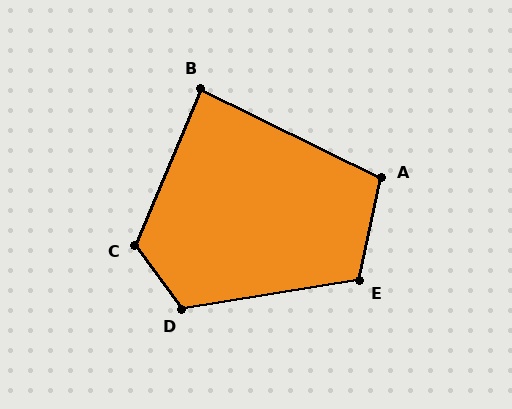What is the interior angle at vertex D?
Approximately 117 degrees (obtuse).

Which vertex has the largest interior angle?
C, at approximately 121 degrees.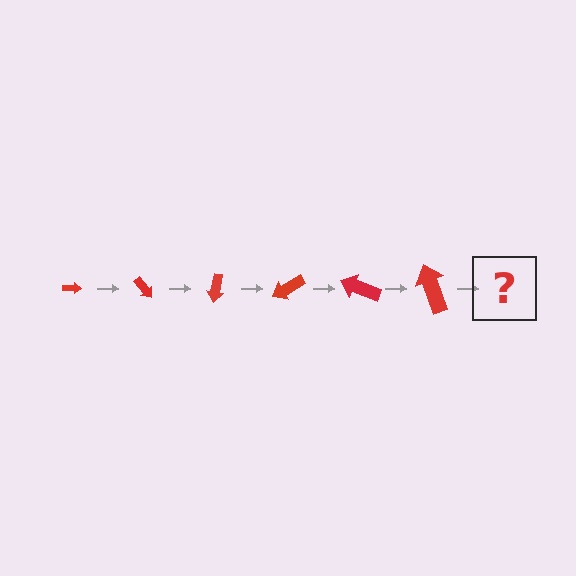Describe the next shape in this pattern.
It should be an arrow, larger than the previous one and rotated 300 degrees from the start.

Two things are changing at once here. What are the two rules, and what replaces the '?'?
The two rules are that the arrow grows larger each step and it rotates 50 degrees each step. The '?' should be an arrow, larger than the previous one and rotated 300 degrees from the start.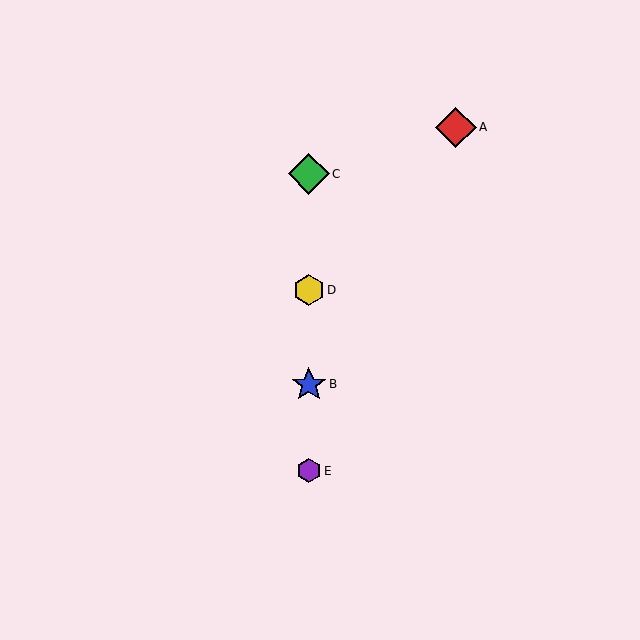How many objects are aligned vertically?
4 objects (B, C, D, E) are aligned vertically.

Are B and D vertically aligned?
Yes, both are at x≈309.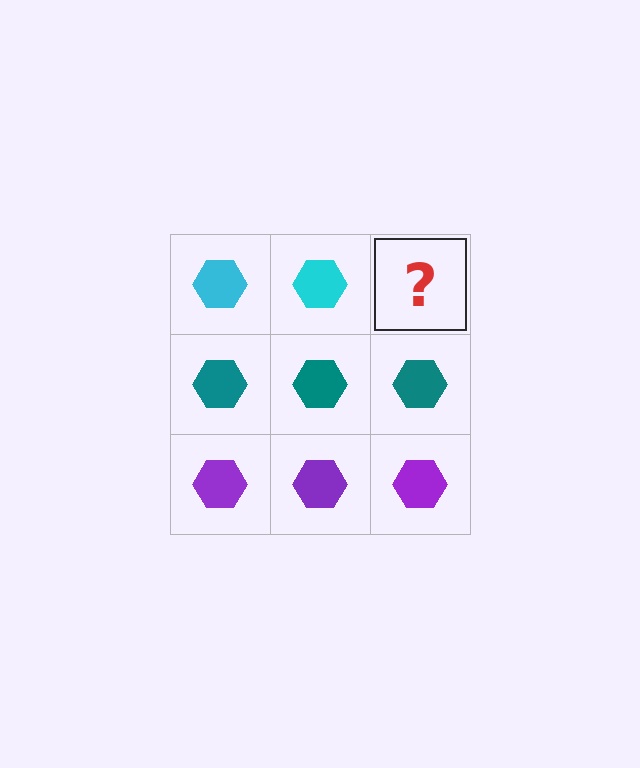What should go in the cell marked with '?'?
The missing cell should contain a cyan hexagon.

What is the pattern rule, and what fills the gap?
The rule is that each row has a consistent color. The gap should be filled with a cyan hexagon.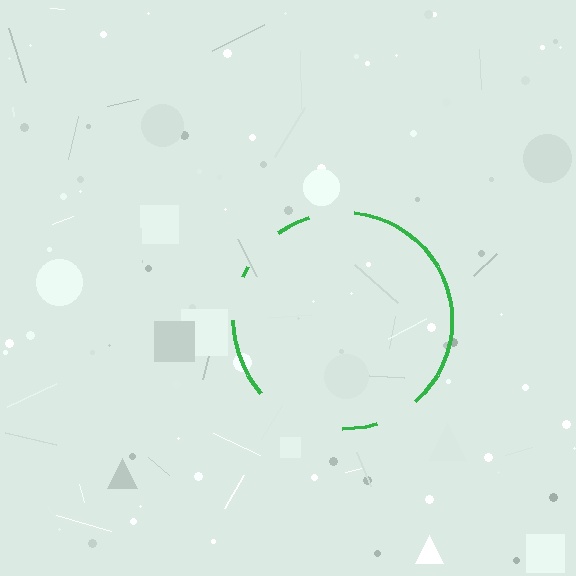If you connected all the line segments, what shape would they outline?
They would outline a circle.